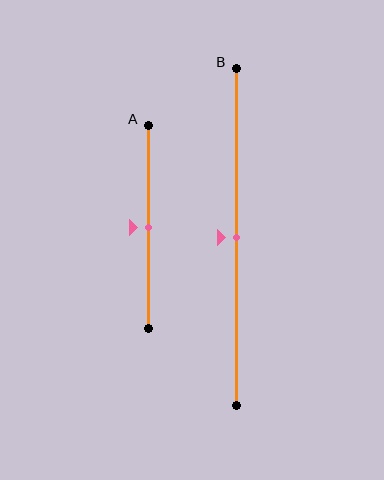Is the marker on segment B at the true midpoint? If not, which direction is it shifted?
Yes, the marker on segment B is at the true midpoint.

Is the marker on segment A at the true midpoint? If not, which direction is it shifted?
Yes, the marker on segment A is at the true midpoint.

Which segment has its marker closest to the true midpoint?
Segment A has its marker closest to the true midpoint.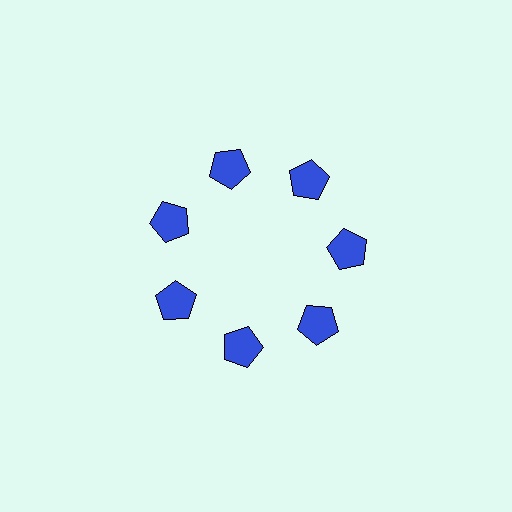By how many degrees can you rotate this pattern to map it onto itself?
The pattern maps onto itself every 51 degrees of rotation.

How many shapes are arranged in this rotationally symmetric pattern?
There are 7 shapes, arranged in 7 groups of 1.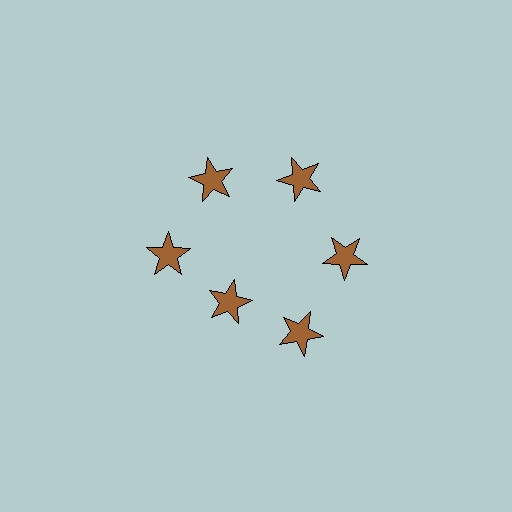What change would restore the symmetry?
The symmetry would be restored by moving it outward, back onto the ring so that all 6 stars sit at equal angles and equal distance from the center.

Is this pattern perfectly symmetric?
No. The 6 brown stars are arranged in a ring, but one element near the 7 o'clock position is pulled inward toward the center, breaking the 6-fold rotational symmetry.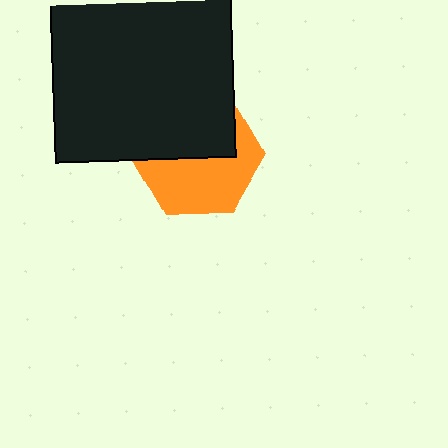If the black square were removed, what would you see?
You would see the complete orange hexagon.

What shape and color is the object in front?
The object in front is a black square.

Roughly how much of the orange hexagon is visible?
About half of it is visible (roughly 53%).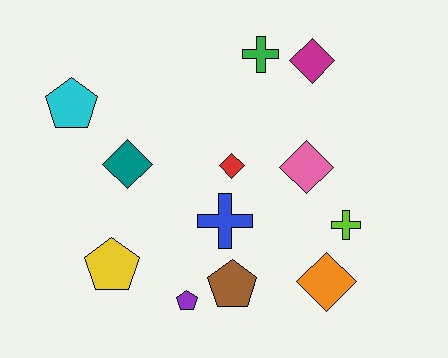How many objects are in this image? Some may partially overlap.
There are 12 objects.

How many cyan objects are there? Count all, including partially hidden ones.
There is 1 cyan object.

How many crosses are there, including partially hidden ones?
There are 3 crosses.